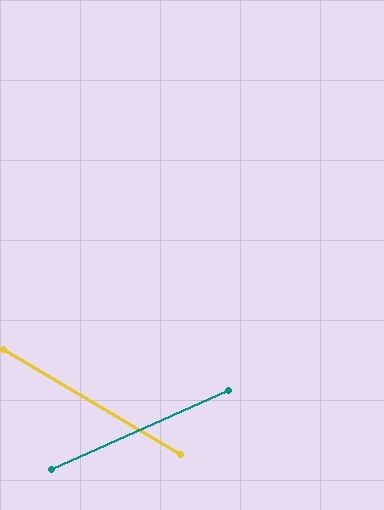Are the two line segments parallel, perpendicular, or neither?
Neither parallel nor perpendicular — they differ by about 55°.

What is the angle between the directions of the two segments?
Approximately 55 degrees.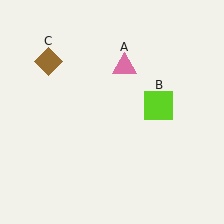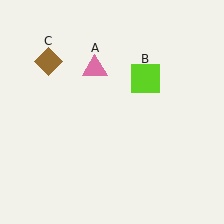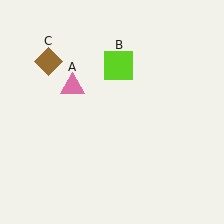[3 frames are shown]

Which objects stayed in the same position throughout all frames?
Brown diamond (object C) remained stationary.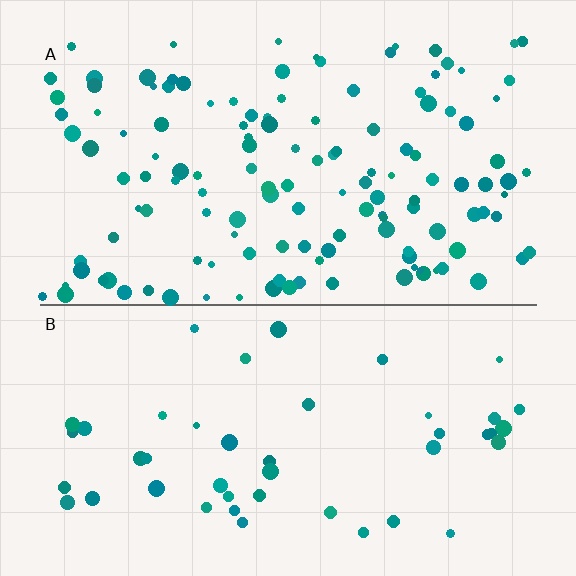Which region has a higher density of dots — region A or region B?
A (the top).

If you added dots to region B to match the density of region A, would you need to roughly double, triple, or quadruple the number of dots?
Approximately triple.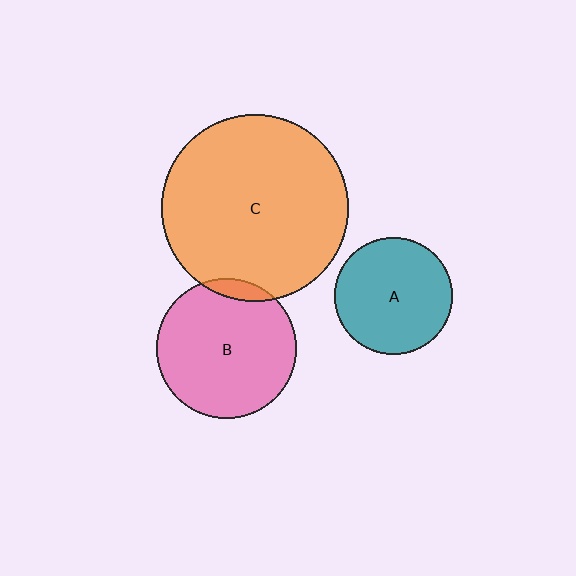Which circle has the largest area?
Circle C (orange).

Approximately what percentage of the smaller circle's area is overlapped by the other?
Approximately 5%.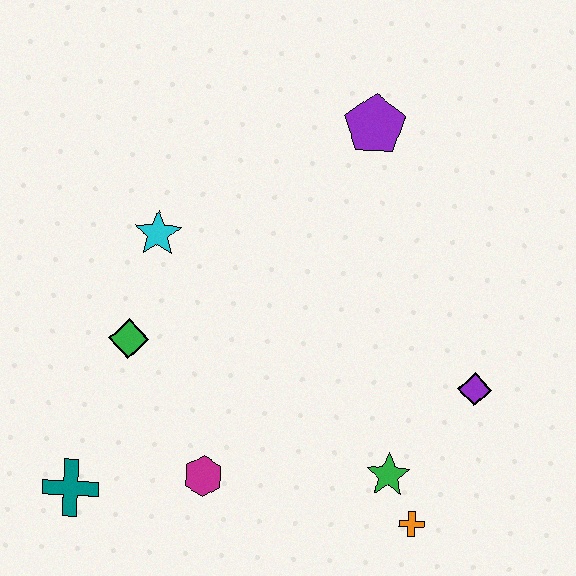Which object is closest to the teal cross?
The magenta hexagon is closest to the teal cross.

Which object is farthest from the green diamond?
The purple diamond is farthest from the green diamond.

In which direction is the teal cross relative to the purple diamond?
The teal cross is to the left of the purple diamond.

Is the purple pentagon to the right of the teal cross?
Yes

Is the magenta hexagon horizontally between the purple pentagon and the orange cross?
No